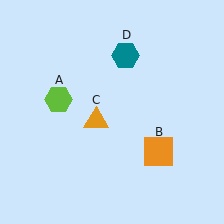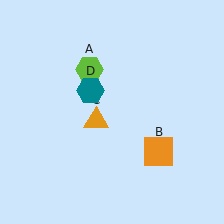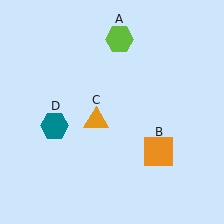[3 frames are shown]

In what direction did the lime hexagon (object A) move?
The lime hexagon (object A) moved up and to the right.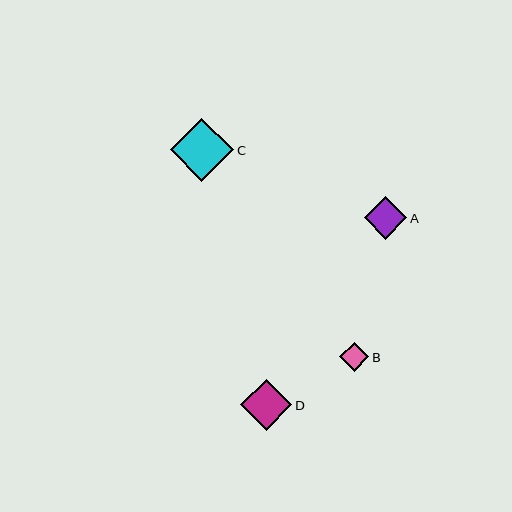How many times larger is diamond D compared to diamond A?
Diamond D is approximately 1.2 times the size of diamond A.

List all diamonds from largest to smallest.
From largest to smallest: C, D, A, B.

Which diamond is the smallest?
Diamond B is the smallest with a size of approximately 30 pixels.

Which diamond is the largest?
Diamond C is the largest with a size of approximately 63 pixels.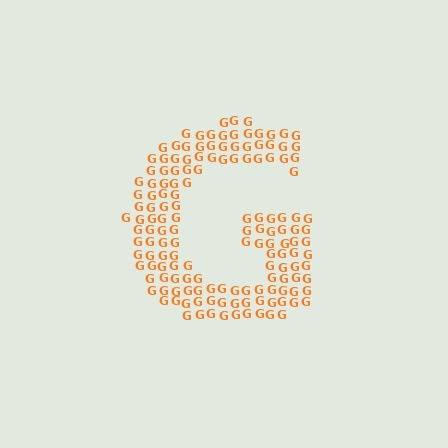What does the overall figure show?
The overall figure shows the letter G.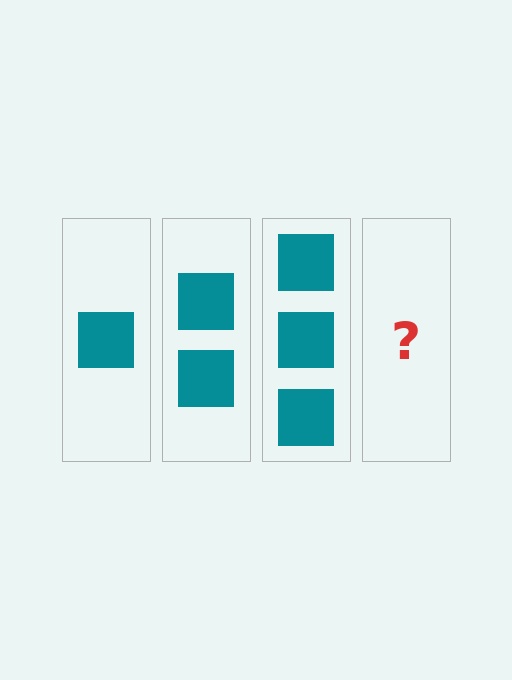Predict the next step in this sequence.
The next step is 4 squares.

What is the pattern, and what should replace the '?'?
The pattern is that each step adds one more square. The '?' should be 4 squares.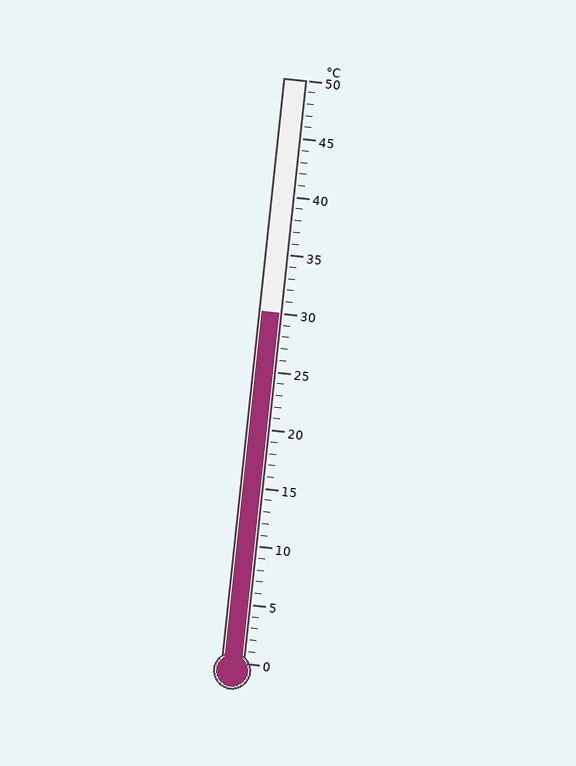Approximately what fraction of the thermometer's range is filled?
The thermometer is filled to approximately 60% of its range.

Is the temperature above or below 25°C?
The temperature is above 25°C.